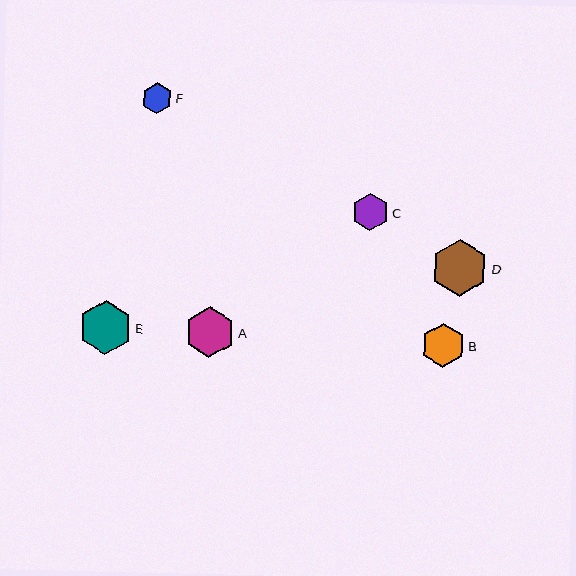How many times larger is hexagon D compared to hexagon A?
Hexagon D is approximately 1.1 times the size of hexagon A.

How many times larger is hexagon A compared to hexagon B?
Hexagon A is approximately 1.2 times the size of hexagon B.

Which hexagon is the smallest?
Hexagon F is the smallest with a size of approximately 31 pixels.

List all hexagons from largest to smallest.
From largest to smallest: D, E, A, B, C, F.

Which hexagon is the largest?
Hexagon D is the largest with a size of approximately 57 pixels.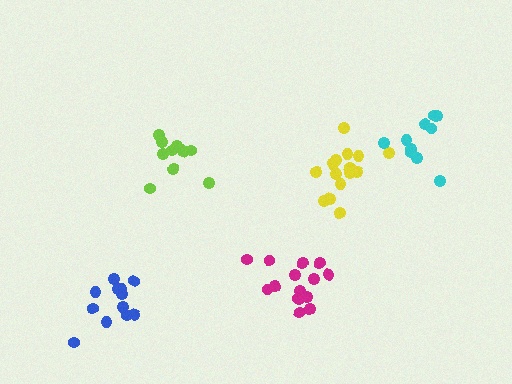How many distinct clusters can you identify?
There are 5 distinct clusters.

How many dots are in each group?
Group 1: 12 dots, Group 2: 15 dots, Group 3: 15 dots, Group 4: 10 dots, Group 5: 11 dots (63 total).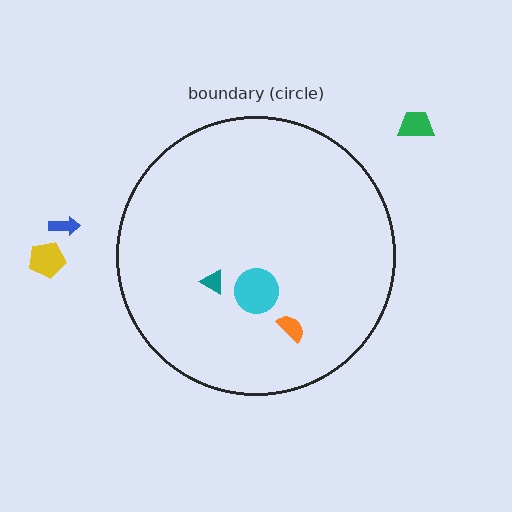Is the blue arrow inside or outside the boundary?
Outside.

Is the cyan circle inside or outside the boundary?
Inside.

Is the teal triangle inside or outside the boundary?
Inside.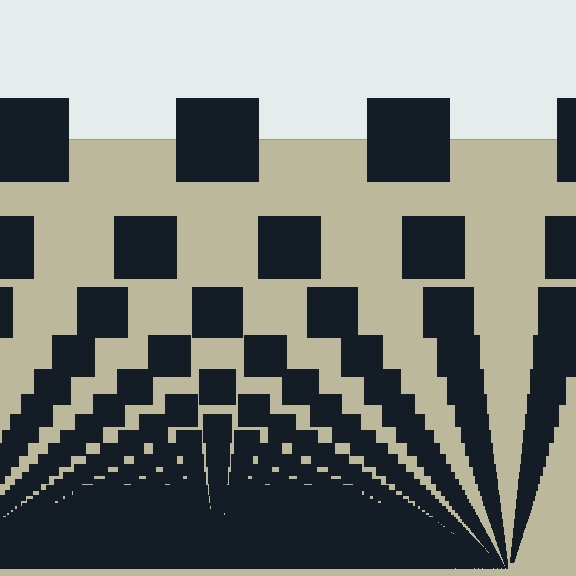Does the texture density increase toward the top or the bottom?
Density increases toward the bottom.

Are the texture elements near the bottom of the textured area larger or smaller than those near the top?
Smaller. The gradient is inverted — elements near the bottom are smaller and denser.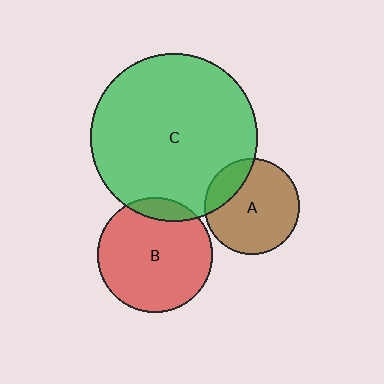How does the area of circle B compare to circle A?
Approximately 1.5 times.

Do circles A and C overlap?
Yes.